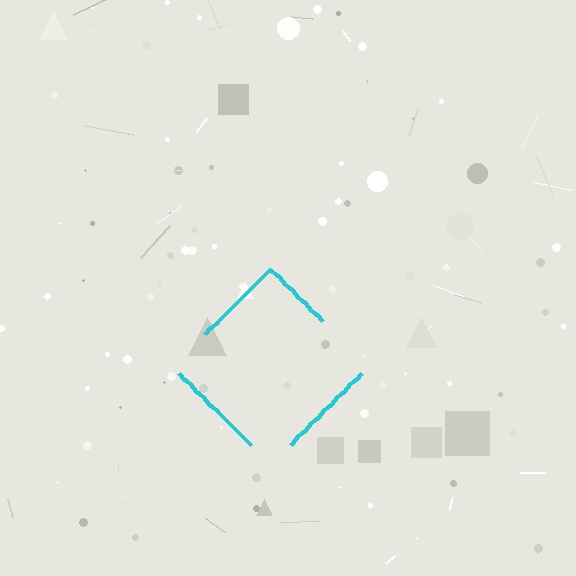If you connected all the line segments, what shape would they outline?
They would outline a diamond.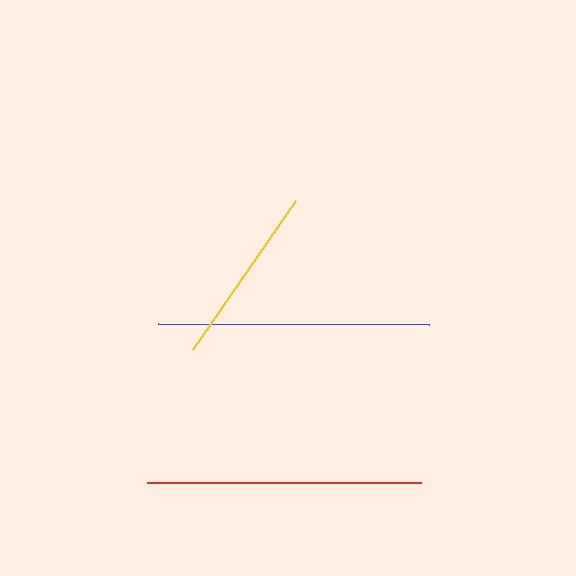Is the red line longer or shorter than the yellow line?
The red line is longer than the yellow line.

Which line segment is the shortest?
The yellow line is the shortest at approximately 181 pixels.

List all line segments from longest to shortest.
From longest to shortest: red, blue, yellow.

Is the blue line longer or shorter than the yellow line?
The blue line is longer than the yellow line.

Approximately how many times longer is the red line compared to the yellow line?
The red line is approximately 1.5 times the length of the yellow line.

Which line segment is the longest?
The red line is the longest at approximately 274 pixels.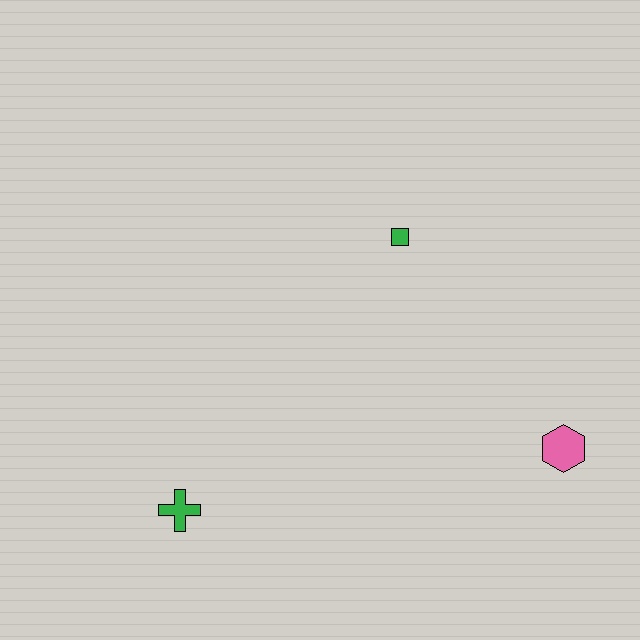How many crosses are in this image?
There is 1 cross.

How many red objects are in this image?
There are no red objects.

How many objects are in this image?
There are 3 objects.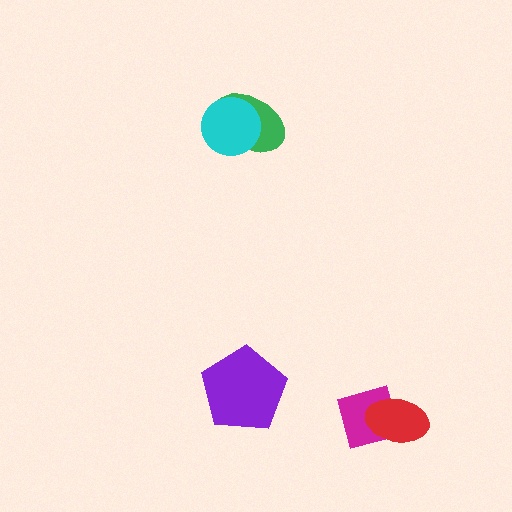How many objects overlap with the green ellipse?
1 object overlaps with the green ellipse.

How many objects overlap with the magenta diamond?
1 object overlaps with the magenta diamond.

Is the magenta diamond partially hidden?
Yes, it is partially covered by another shape.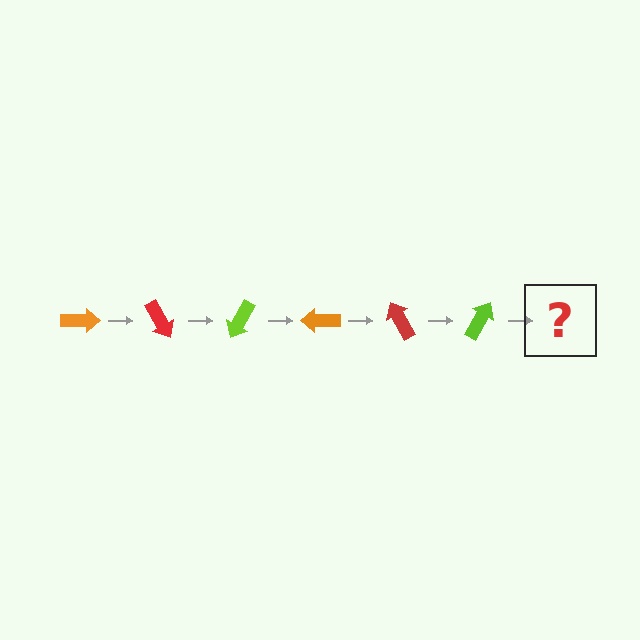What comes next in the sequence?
The next element should be an orange arrow, rotated 360 degrees from the start.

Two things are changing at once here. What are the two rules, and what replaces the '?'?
The two rules are that it rotates 60 degrees each step and the color cycles through orange, red, and lime. The '?' should be an orange arrow, rotated 360 degrees from the start.